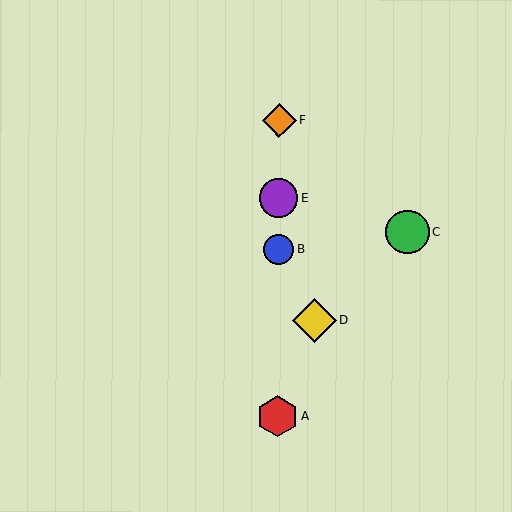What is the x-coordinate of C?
Object C is at x≈407.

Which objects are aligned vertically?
Objects A, B, E, F are aligned vertically.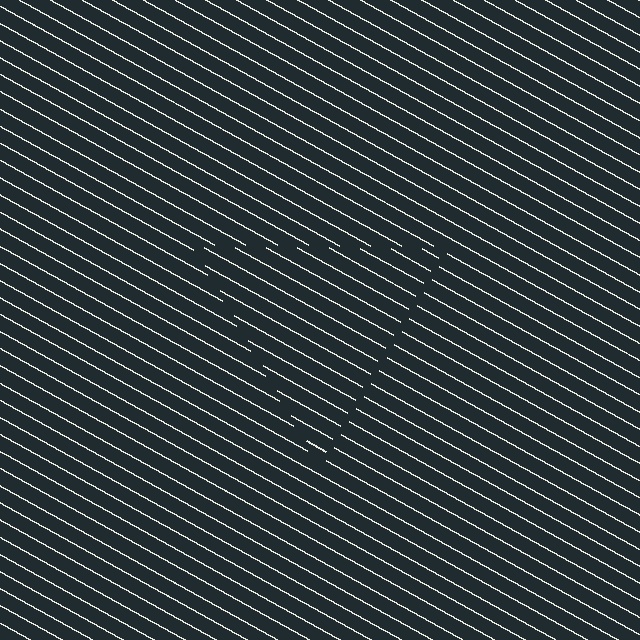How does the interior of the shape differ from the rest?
The interior of the shape contains the same grating, shifted by half a period — the contour is defined by the phase discontinuity where line-ends from the inner and outer gratings abut.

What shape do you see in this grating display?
An illusory triangle. The interior of the shape contains the same grating, shifted by half a period — the contour is defined by the phase discontinuity where line-ends from the inner and outer gratings abut.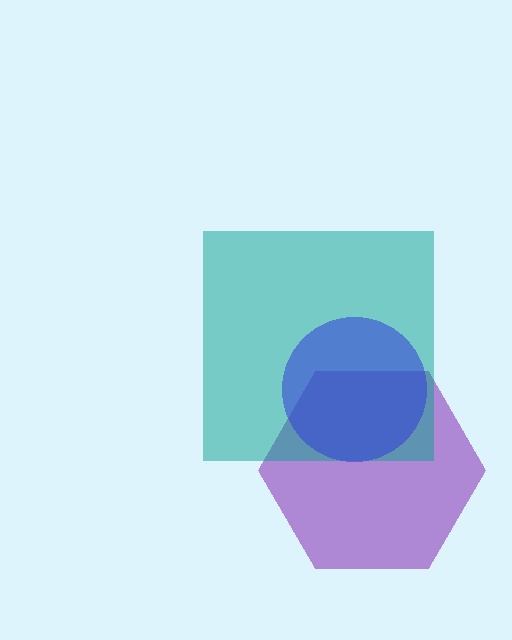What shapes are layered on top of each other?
The layered shapes are: a purple hexagon, a teal square, a blue circle.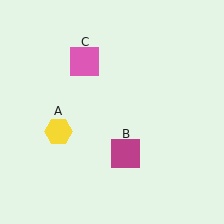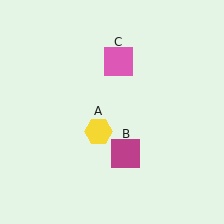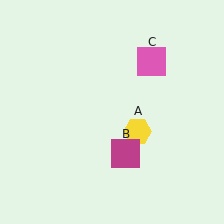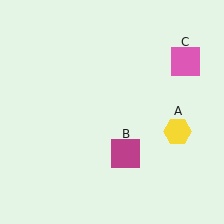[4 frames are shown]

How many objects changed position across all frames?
2 objects changed position: yellow hexagon (object A), pink square (object C).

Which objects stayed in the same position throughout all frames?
Magenta square (object B) remained stationary.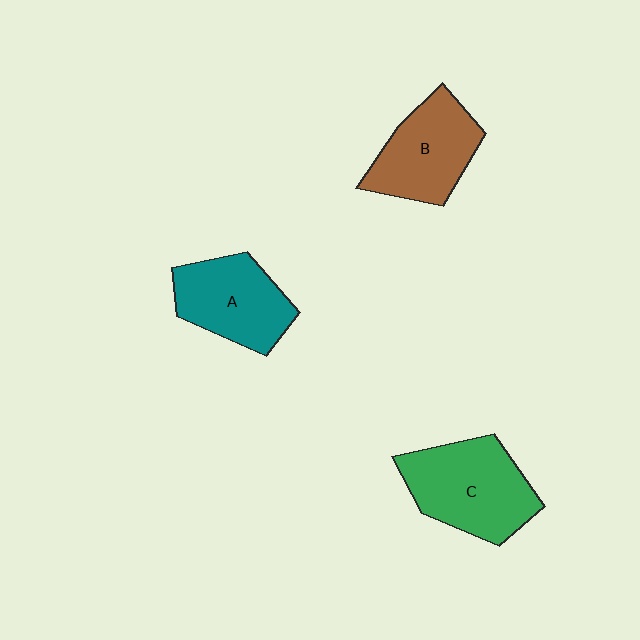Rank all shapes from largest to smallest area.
From largest to smallest: C (green), B (brown), A (teal).